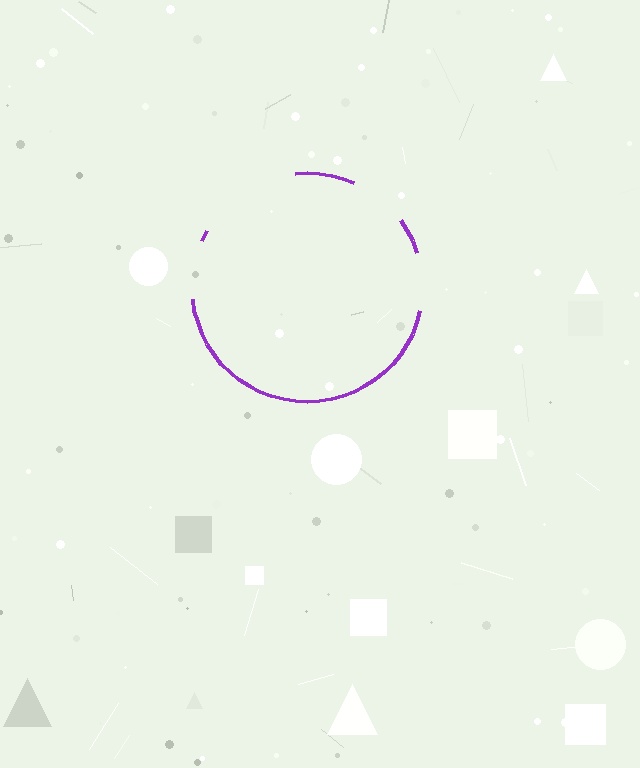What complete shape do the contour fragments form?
The contour fragments form a circle.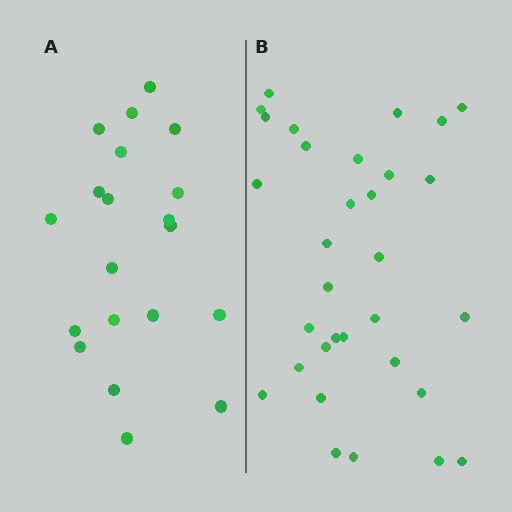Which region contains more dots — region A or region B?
Region B (the right region) has more dots.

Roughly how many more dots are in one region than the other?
Region B has roughly 12 or so more dots than region A.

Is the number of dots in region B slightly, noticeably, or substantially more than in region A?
Region B has substantially more. The ratio is roughly 1.6 to 1.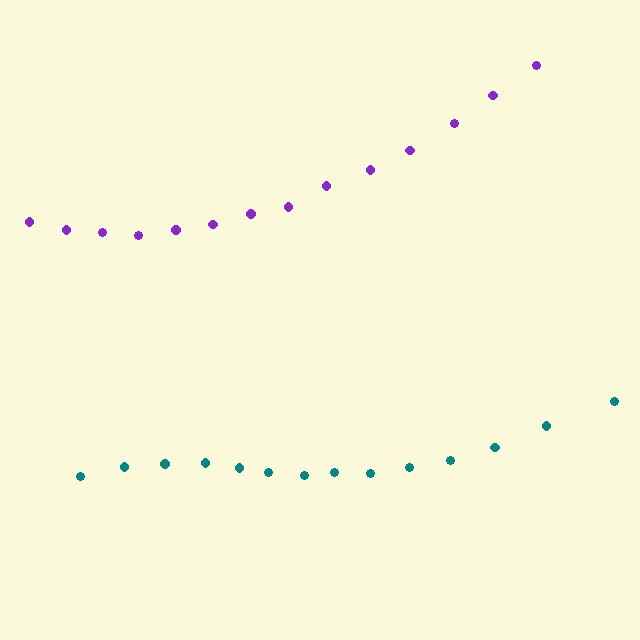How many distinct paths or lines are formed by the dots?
There are 2 distinct paths.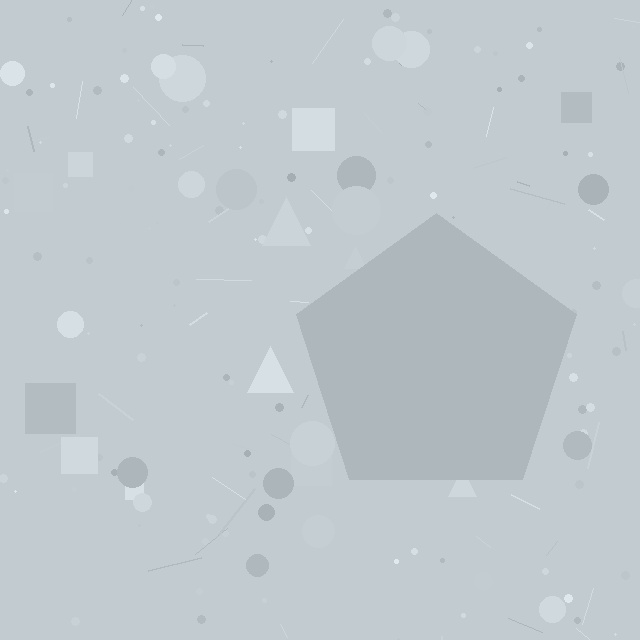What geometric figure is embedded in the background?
A pentagon is embedded in the background.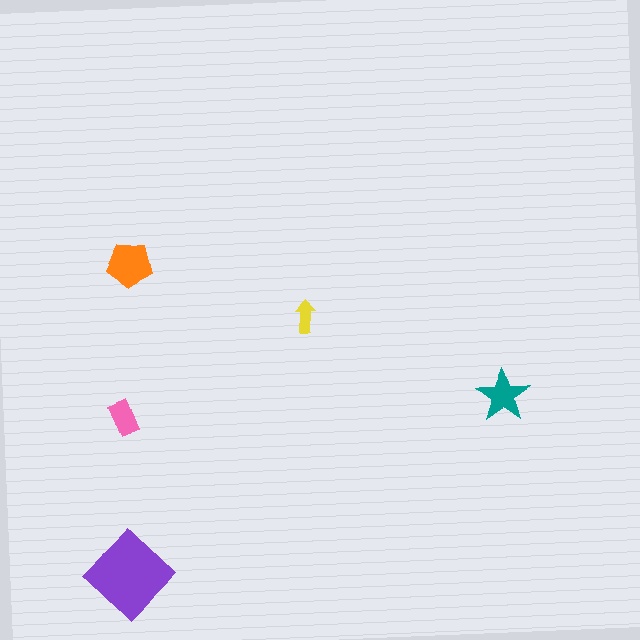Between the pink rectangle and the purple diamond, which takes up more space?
The purple diamond.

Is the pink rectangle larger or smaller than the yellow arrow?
Larger.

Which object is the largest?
The purple diamond.